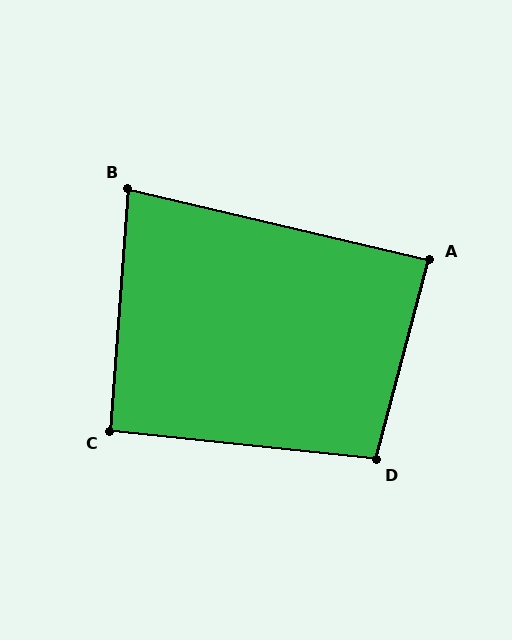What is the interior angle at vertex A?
Approximately 88 degrees (approximately right).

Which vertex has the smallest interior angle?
B, at approximately 81 degrees.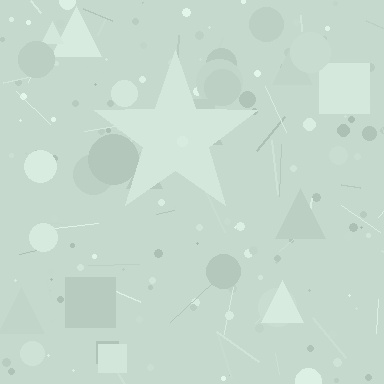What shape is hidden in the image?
A star is hidden in the image.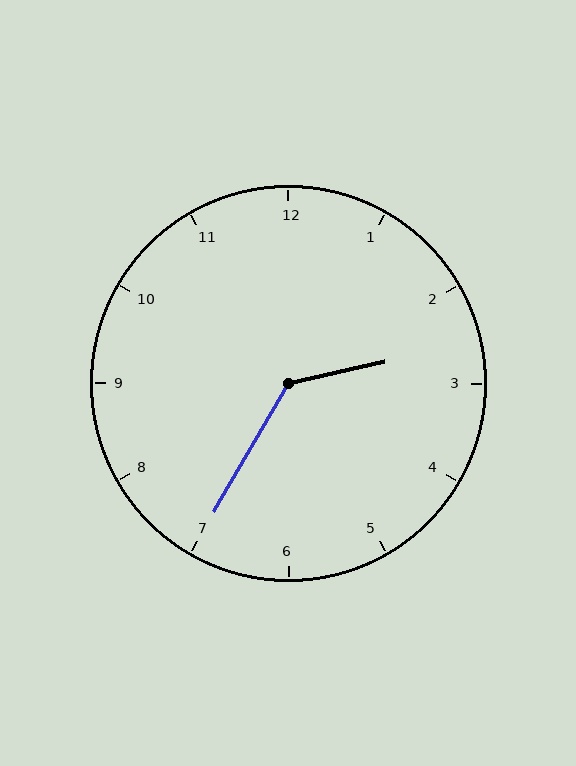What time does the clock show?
2:35.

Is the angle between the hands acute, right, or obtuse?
It is obtuse.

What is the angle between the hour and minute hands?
Approximately 132 degrees.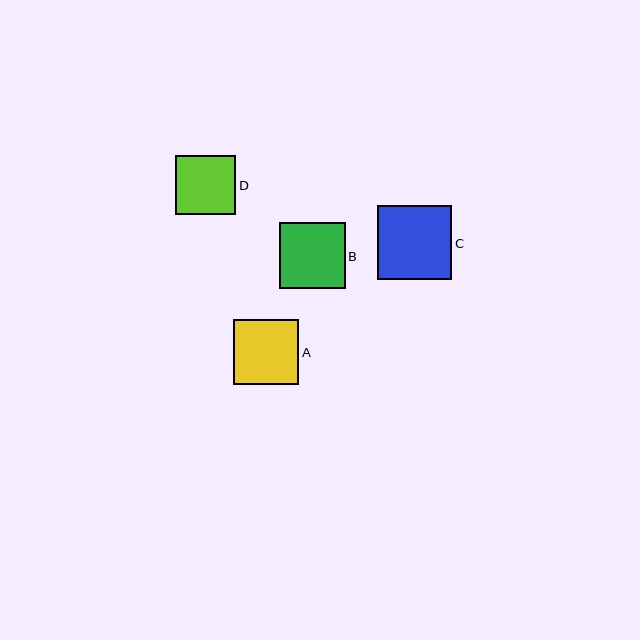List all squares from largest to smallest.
From largest to smallest: C, B, A, D.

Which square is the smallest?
Square D is the smallest with a size of approximately 60 pixels.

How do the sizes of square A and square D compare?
Square A and square D are approximately the same size.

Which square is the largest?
Square C is the largest with a size of approximately 74 pixels.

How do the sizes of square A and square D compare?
Square A and square D are approximately the same size.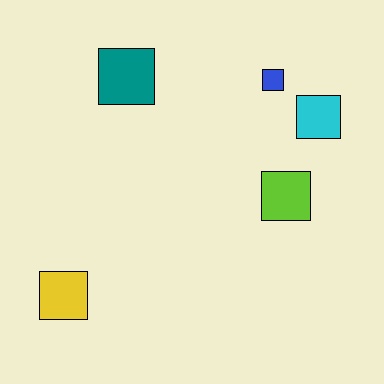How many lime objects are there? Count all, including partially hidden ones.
There is 1 lime object.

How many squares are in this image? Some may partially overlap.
There are 5 squares.